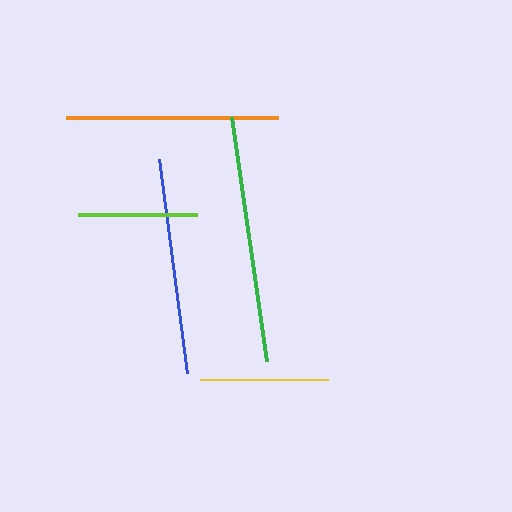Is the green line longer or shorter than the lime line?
The green line is longer than the lime line.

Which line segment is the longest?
The green line is the longest at approximately 246 pixels.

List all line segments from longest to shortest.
From longest to shortest: green, blue, orange, yellow, lime.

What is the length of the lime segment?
The lime segment is approximately 119 pixels long.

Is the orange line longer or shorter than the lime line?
The orange line is longer than the lime line.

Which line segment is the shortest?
The lime line is the shortest at approximately 119 pixels.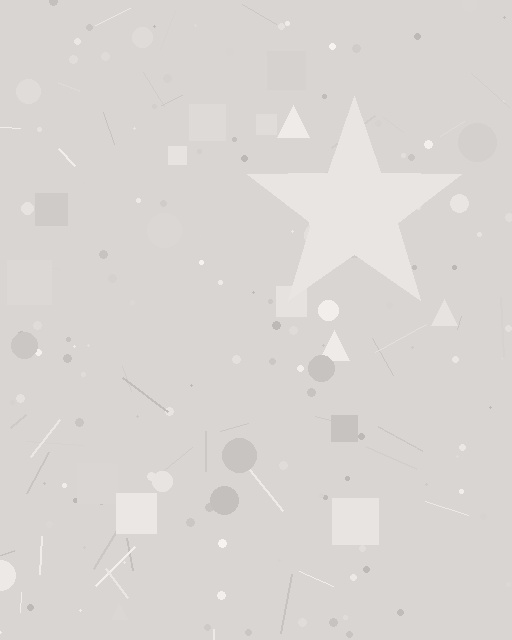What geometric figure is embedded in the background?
A star is embedded in the background.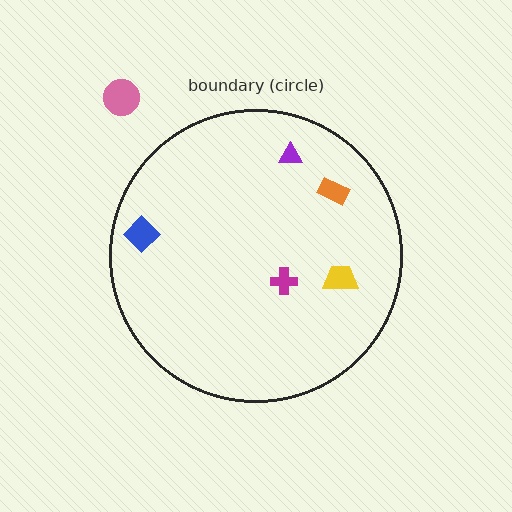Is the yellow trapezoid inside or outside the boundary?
Inside.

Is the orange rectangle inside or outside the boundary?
Inside.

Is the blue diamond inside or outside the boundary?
Inside.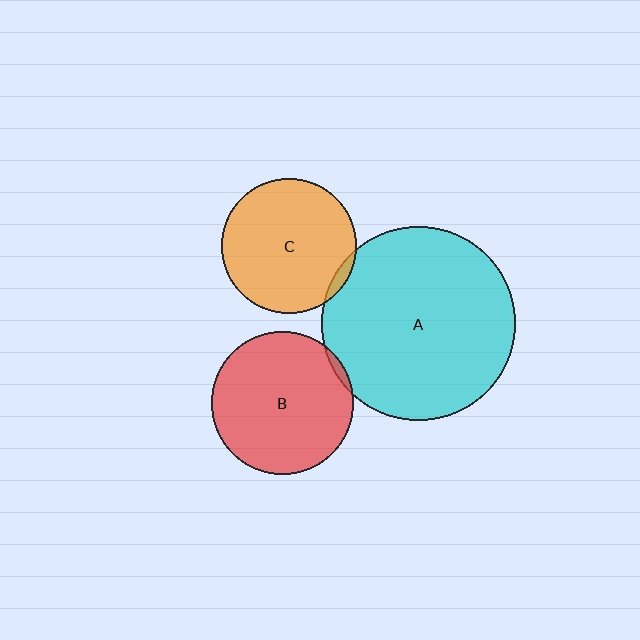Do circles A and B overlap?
Yes.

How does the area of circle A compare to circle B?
Approximately 1.8 times.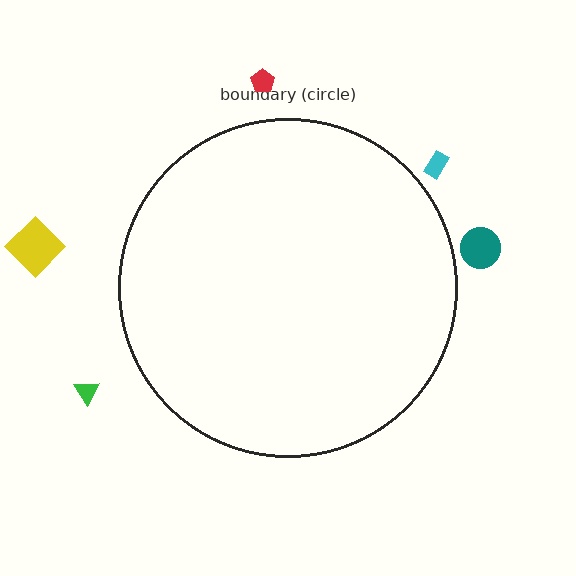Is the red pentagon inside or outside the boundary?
Outside.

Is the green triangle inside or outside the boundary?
Outside.